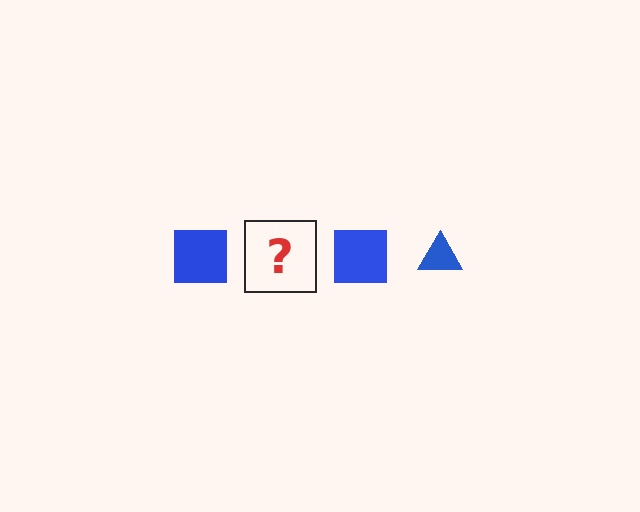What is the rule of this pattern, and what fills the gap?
The rule is that the pattern cycles through square, triangle shapes in blue. The gap should be filled with a blue triangle.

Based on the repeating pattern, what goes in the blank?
The blank should be a blue triangle.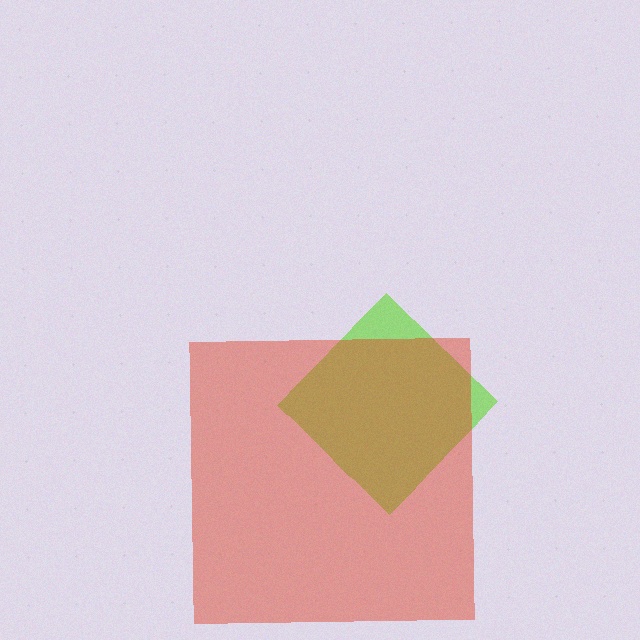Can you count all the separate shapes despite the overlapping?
Yes, there are 2 separate shapes.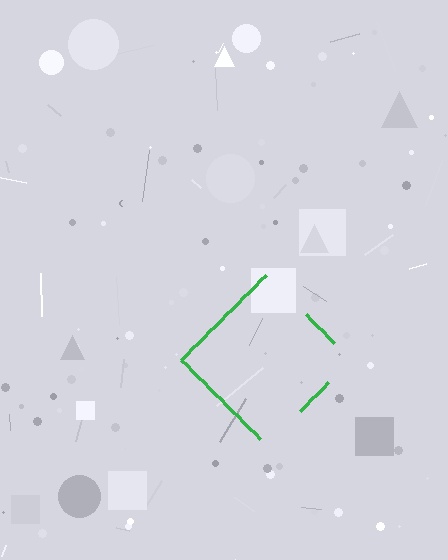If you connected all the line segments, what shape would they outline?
They would outline a diamond.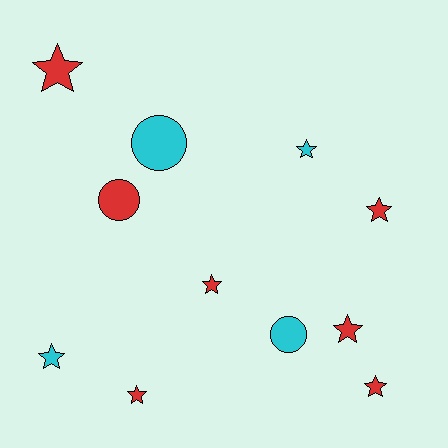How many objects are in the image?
There are 11 objects.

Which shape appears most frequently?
Star, with 8 objects.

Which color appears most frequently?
Red, with 7 objects.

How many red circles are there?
There is 1 red circle.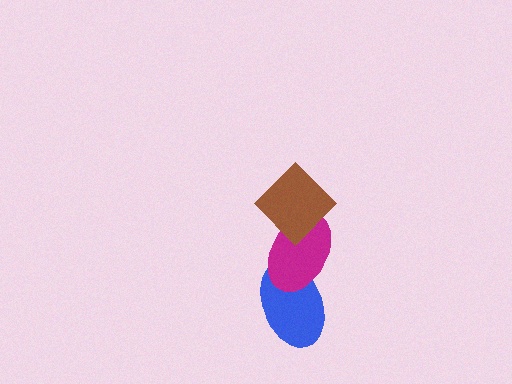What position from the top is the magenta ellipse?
The magenta ellipse is 2nd from the top.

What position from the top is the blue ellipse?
The blue ellipse is 3rd from the top.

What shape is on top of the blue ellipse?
The magenta ellipse is on top of the blue ellipse.